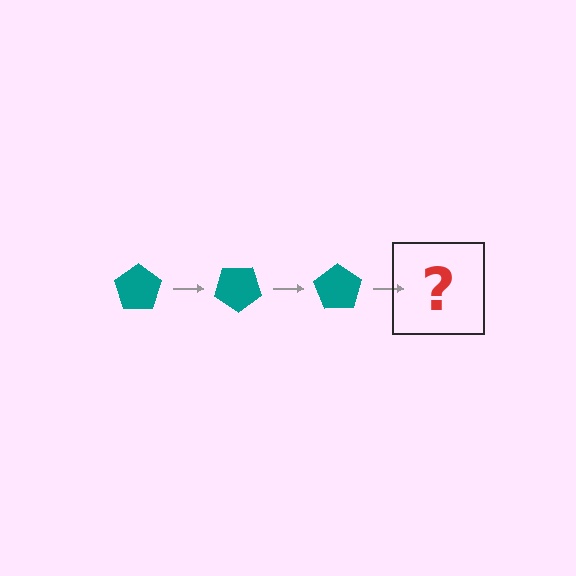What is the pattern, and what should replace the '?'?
The pattern is that the pentagon rotates 35 degrees each step. The '?' should be a teal pentagon rotated 105 degrees.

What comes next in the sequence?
The next element should be a teal pentagon rotated 105 degrees.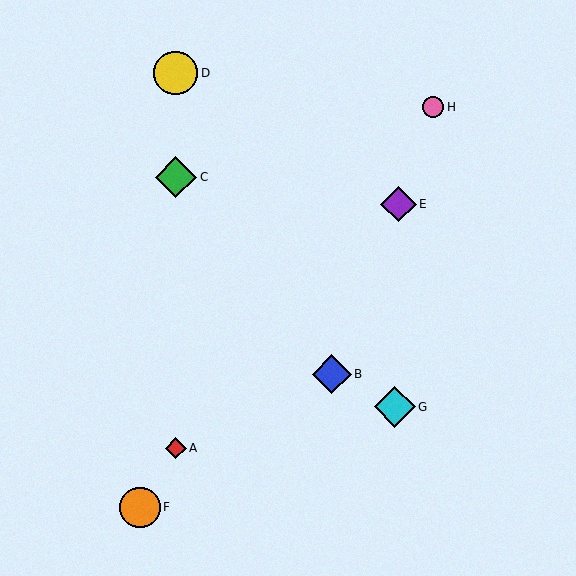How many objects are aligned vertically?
3 objects (A, C, D) are aligned vertically.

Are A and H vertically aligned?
No, A is at x≈176 and H is at x≈433.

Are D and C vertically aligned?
Yes, both are at x≈176.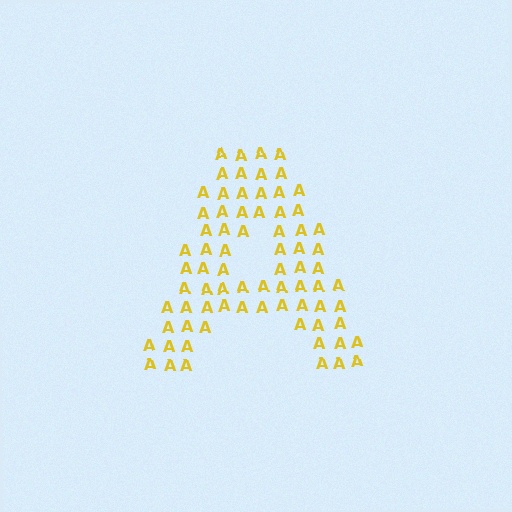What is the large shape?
The large shape is the letter A.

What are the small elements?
The small elements are letter A's.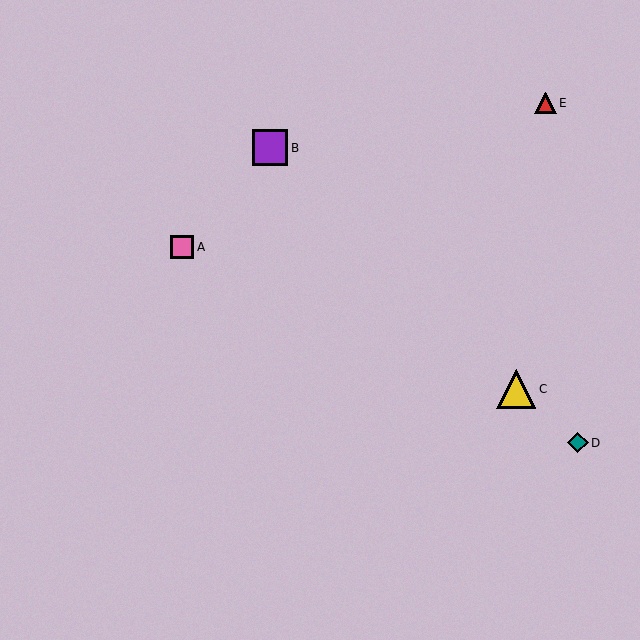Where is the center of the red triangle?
The center of the red triangle is at (546, 103).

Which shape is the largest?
The yellow triangle (labeled C) is the largest.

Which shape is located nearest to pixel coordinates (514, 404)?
The yellow triangle (labeled C) at (516, 389) is nearest to that location.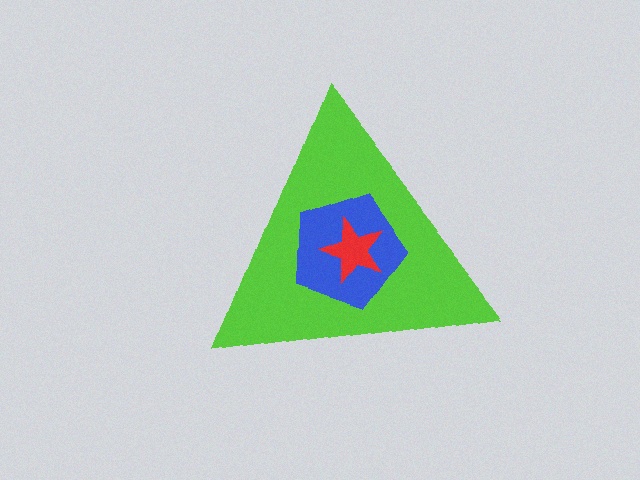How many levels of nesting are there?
3.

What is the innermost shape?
The red star.